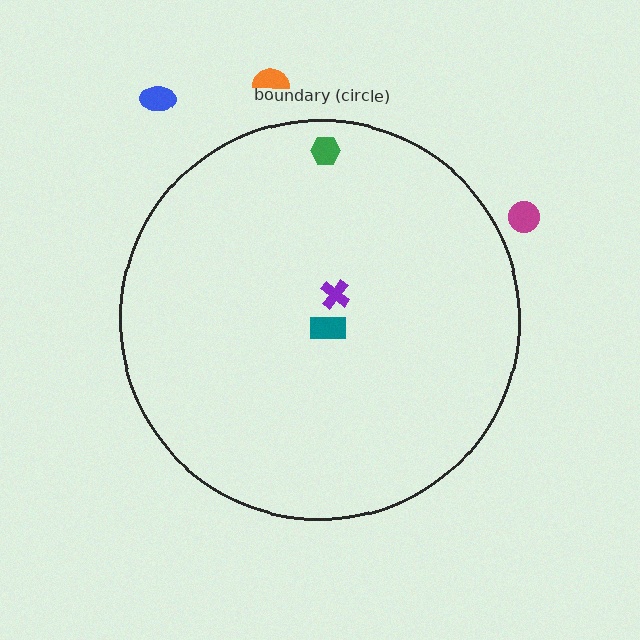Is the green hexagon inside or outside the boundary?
Inside.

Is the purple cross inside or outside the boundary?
Inside.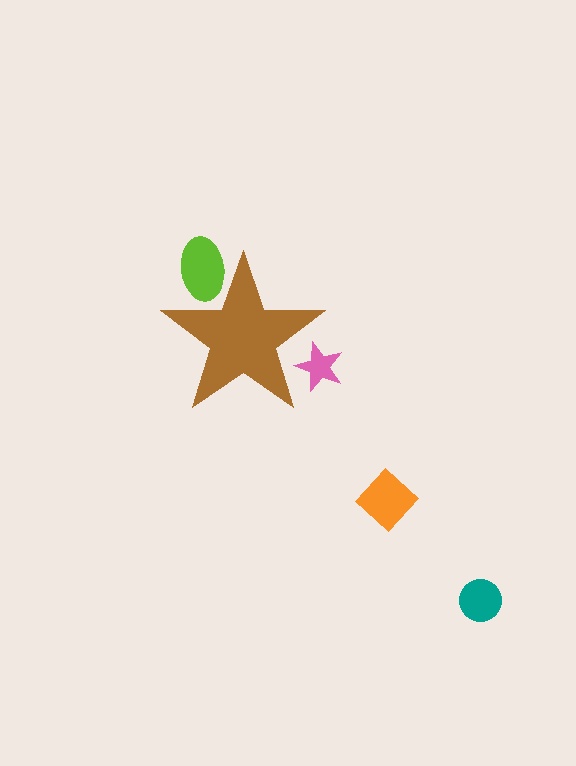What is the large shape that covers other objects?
A brown star.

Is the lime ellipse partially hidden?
Yes, the lime ellipse is partially hidden behind the brown star.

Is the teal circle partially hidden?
No, the teal circle is fully visible.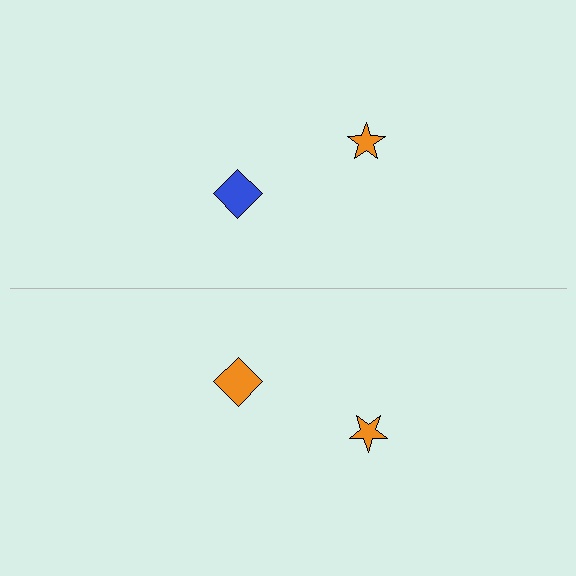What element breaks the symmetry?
The orange diamond on the bottom side breaks the symmetry — its mirror counterpart is blue.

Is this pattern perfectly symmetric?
No, the pattern is not perfectly symmetric. The orange diamond on the bottom side breaks the symmetry — its mirror counterpart is blue.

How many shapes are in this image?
There are 4 shapes in this image.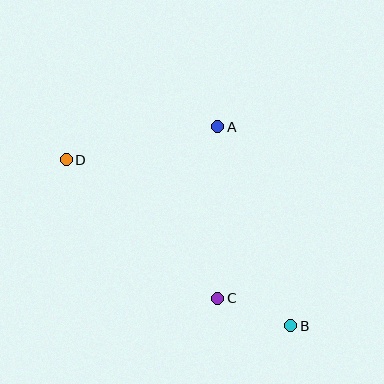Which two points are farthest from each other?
Points B and D are farthest from each other.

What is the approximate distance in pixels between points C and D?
The distance between C and D is approximately 205 pixels.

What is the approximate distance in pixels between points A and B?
The distance between A and B is approximately 212 pixels.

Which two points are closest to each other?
Points B and C are closest to each other.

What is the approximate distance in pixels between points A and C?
The distance between A and C is approximately 171 pixels.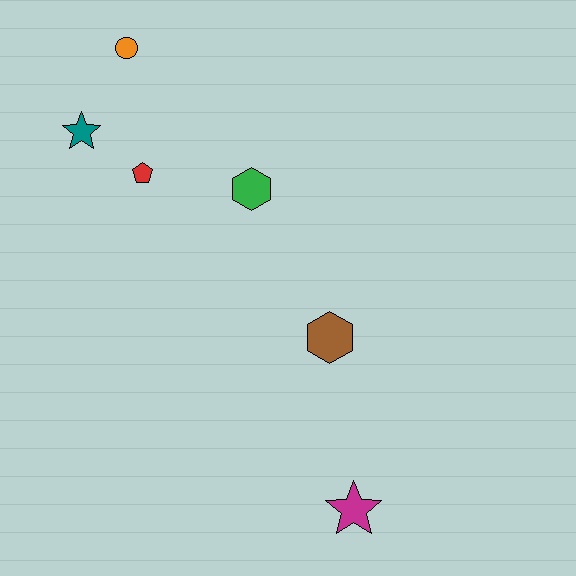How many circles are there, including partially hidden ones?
There is 1 circle.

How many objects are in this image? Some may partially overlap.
There are 6 objects.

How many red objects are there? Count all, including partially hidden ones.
There is 1 red object.